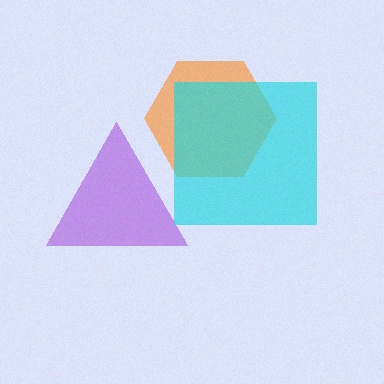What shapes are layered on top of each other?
The layered shapes are: a purple triangle, an orange hexagon, a cyan square.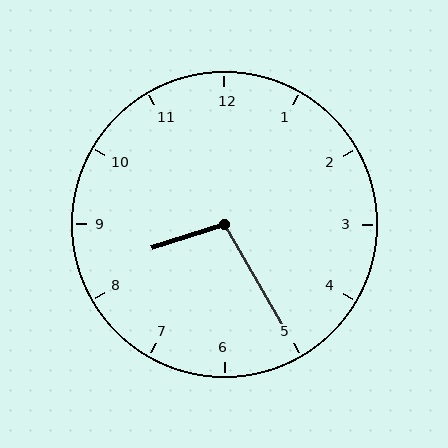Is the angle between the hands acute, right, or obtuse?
It is obtuse.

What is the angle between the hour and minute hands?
Approximately 102 degrees.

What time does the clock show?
8:25.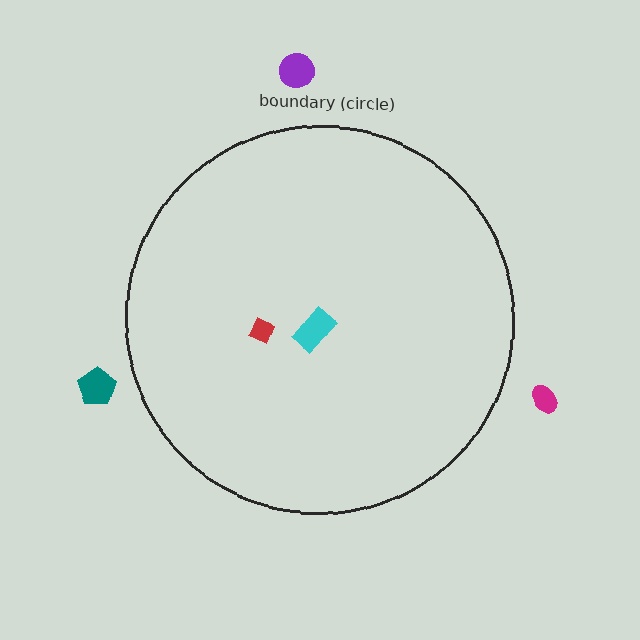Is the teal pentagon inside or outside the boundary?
Outside.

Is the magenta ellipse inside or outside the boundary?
Outside.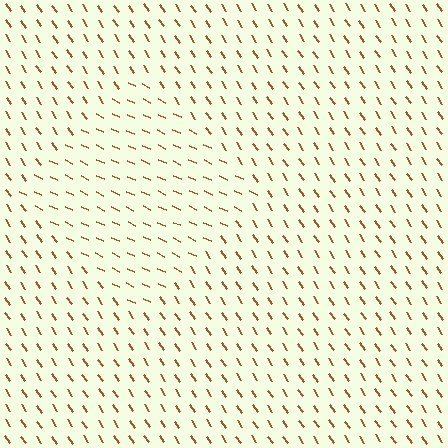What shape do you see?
I see a diamond.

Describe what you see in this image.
The image is filled with small brown line segments. A diamond region in the image has lines oriented differently from the surrounding lines, creating a visible texture boundary.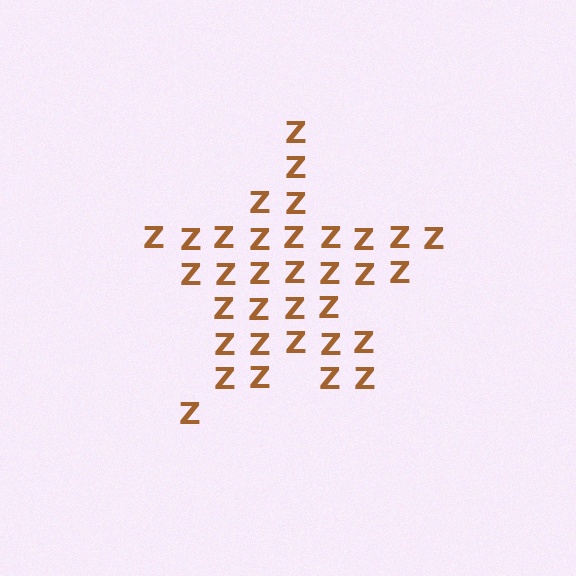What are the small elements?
The small elements are letter Z's.